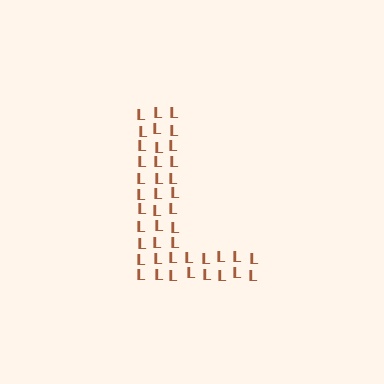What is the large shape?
The large shape is the letter L.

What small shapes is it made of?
It is made of small letter L's.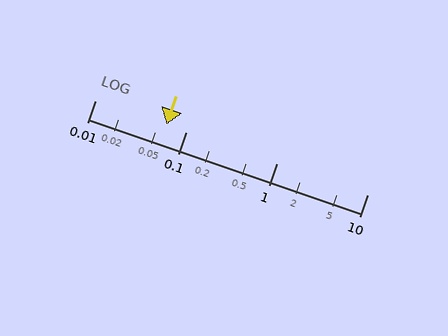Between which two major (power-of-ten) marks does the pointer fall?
The pointer is between 0.01 and 0.1.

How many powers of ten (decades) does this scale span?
The scale spans 3 decades, from 0.01 to 10.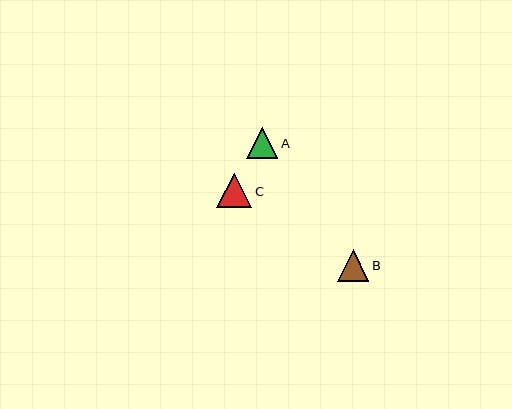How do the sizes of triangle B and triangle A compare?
Triangle B and triangle A are approximately the same size.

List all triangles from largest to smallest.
From largest to smallest: C, B, A.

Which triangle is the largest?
Triangle C is the largest with a size of approximately 35 pixels.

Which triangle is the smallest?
Triangle A is the smallest with a size of approximately 31 pixels.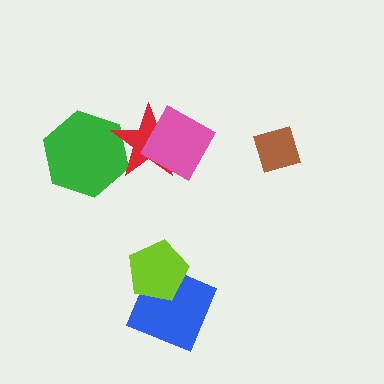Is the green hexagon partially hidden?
Yes, it is partially covered by another shape.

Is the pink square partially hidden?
No, no other shape covers it.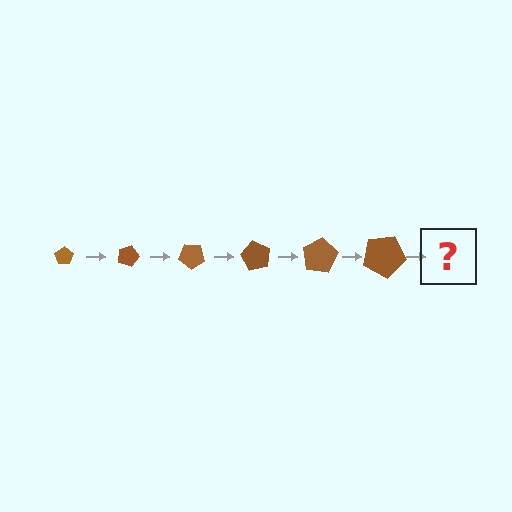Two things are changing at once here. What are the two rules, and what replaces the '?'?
The two rules are that the pentagon grows larger each step and it rotates 20 degrees each step. The '?' should be a pentagon, larger than the previous one and rotated 120 degrees from the start.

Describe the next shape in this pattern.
It should be a pentagon, larger than the previous one and rotated 120 degrees from the start.